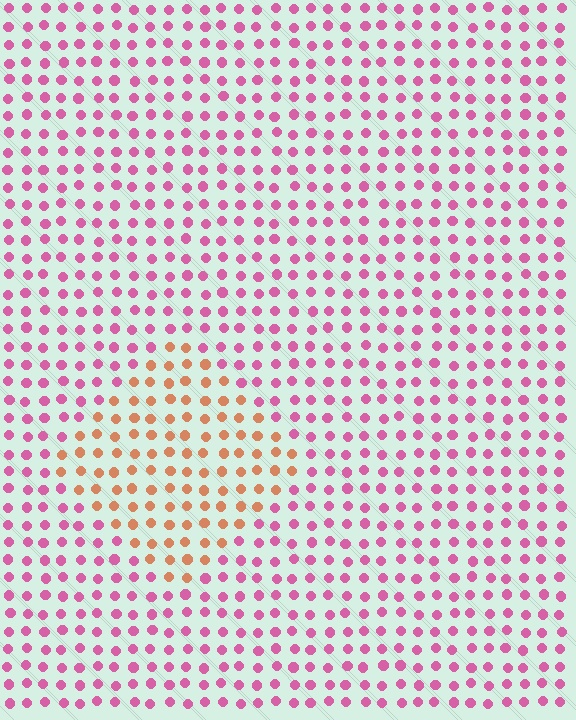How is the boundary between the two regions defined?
The boundary is defined purely by a slight shift in hue (about 53 degrees). Spacing, size, and orientation are identical on both sides.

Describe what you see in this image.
The image is filled with small pink elements in a uniform arrangement. A diamond-shaped region is visible where the elements are tinted to a slightly different hue, forming a subtle color boundary.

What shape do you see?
I see a diamond.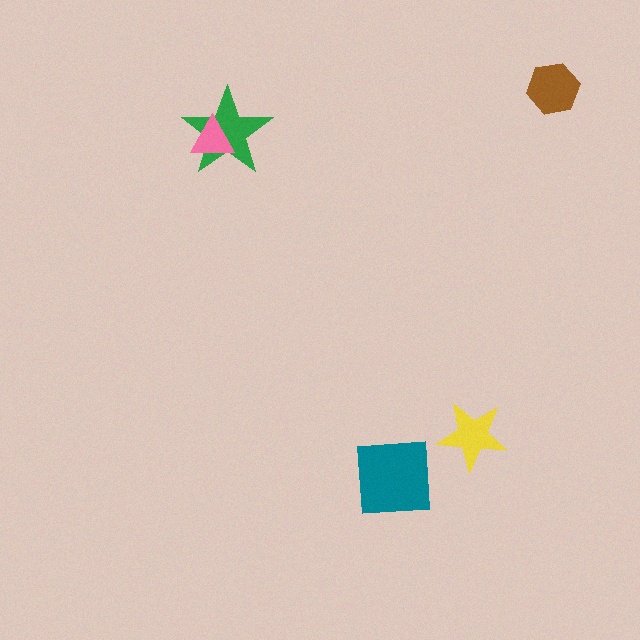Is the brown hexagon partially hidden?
No, no other shape covers it.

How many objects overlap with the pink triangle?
1 object overlaps with the pink triangle.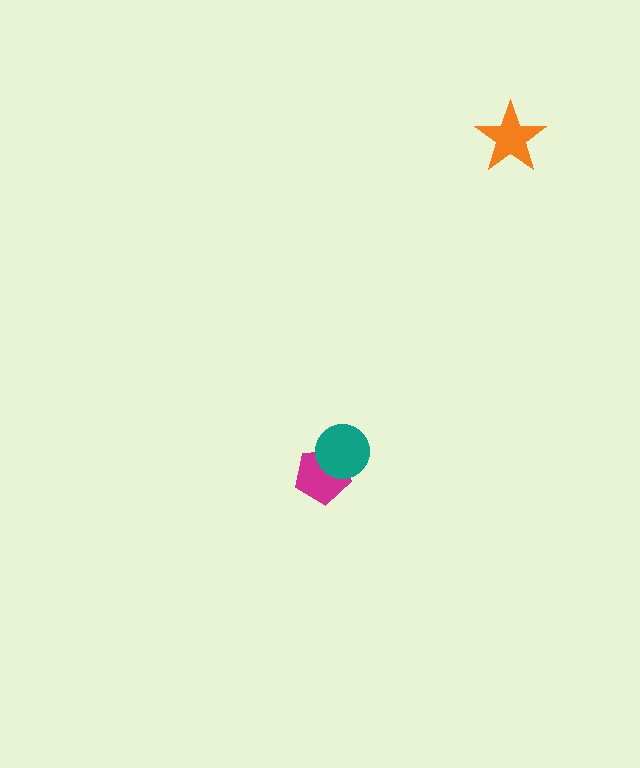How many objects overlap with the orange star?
0 objects overlap with the orange star.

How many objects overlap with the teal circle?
1 object overlaps with the teal circle.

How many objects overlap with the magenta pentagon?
1 object overlaps with the magenta pentagon.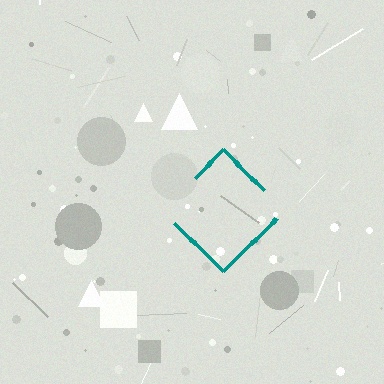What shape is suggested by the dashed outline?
The dashed outline suggests a diamond.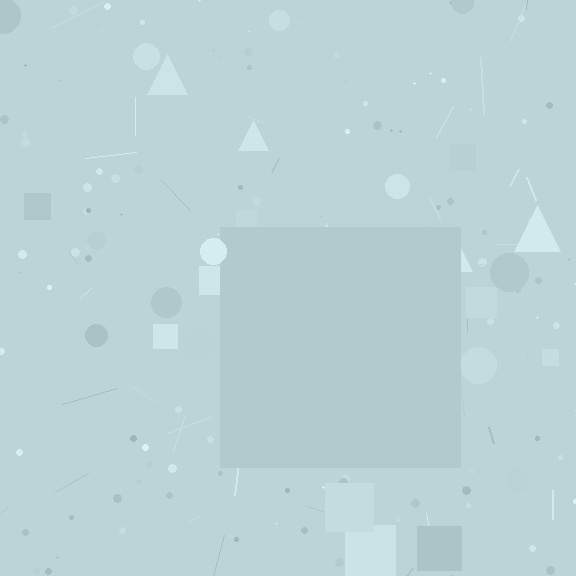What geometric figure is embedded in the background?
A square is embedded in the background.